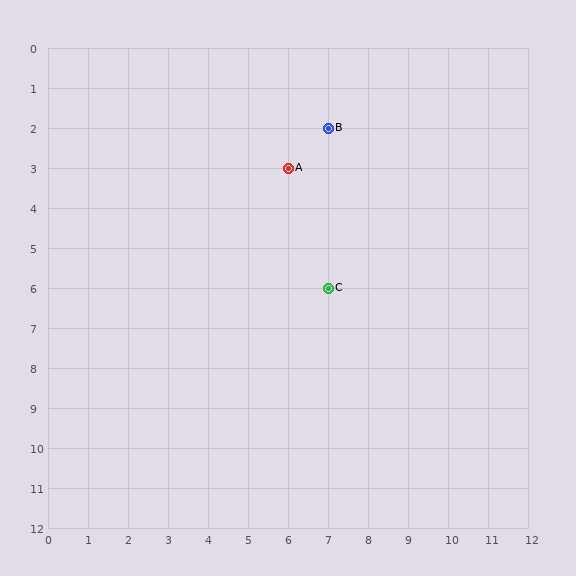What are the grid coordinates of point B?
Point B is at grid coordinates (7, 2).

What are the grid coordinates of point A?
Point A is at grid coordinates (6, 3).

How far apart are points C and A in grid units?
Points C and A are 1 column and 3 rows apart (about 3.2 grid units diagonally).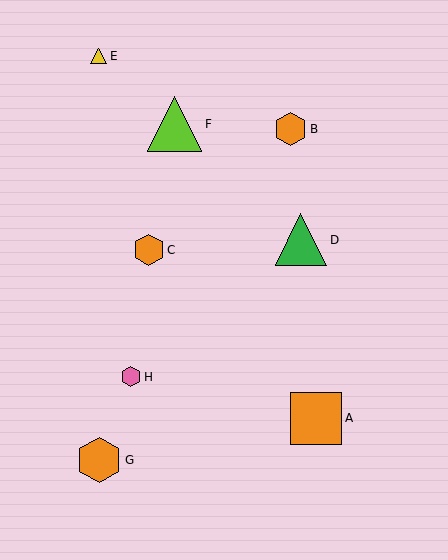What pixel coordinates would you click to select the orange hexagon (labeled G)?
Click at (99, 460) to select the orange hexagon G.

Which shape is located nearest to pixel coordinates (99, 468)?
The orange hexagon (labeled G) at (99, 460) is nearest to that location.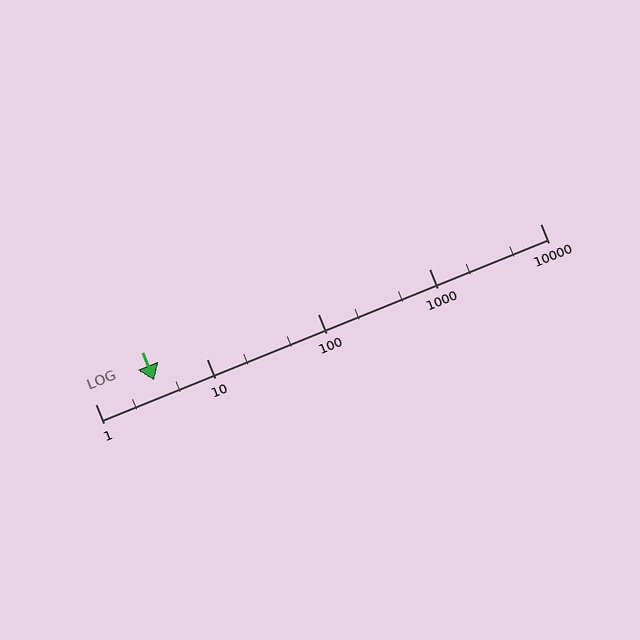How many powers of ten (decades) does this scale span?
The scale spans 4 decades, from 1 to 10000.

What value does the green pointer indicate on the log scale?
The pointer indicates approximately 3.4.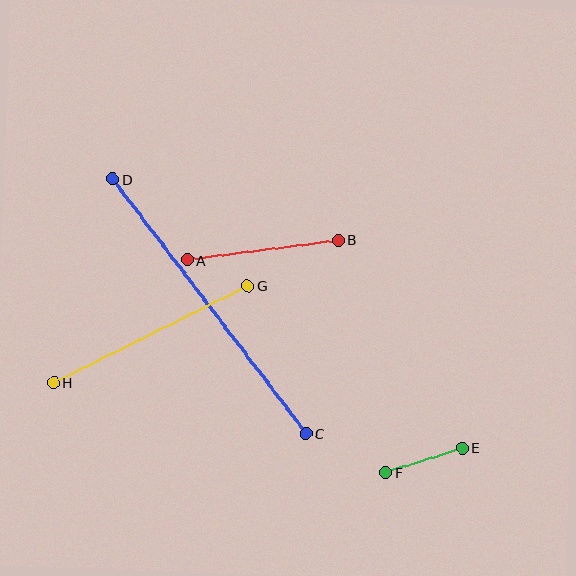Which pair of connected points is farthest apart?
Points C and D are farthest apart.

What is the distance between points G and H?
The distance is approximately 217 pixels.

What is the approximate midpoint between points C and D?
The midpoint is at approximately (209, 306) pixels.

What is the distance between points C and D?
The distance is approximately 319 pixels.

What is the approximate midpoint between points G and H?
The midpoint is at approximately (151, 334) pixels.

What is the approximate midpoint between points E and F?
The midpoint is at approximately (424, 460) pixels.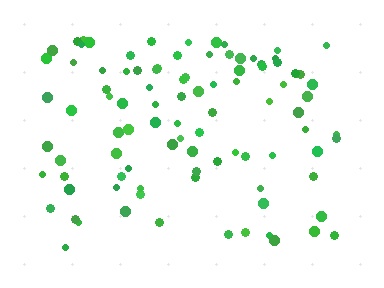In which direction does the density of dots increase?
From bottom to top, with the top side densest.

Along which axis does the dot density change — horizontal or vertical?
Vertical.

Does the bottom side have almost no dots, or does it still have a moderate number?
Still a moderate number, just noticeably fewer than the top.